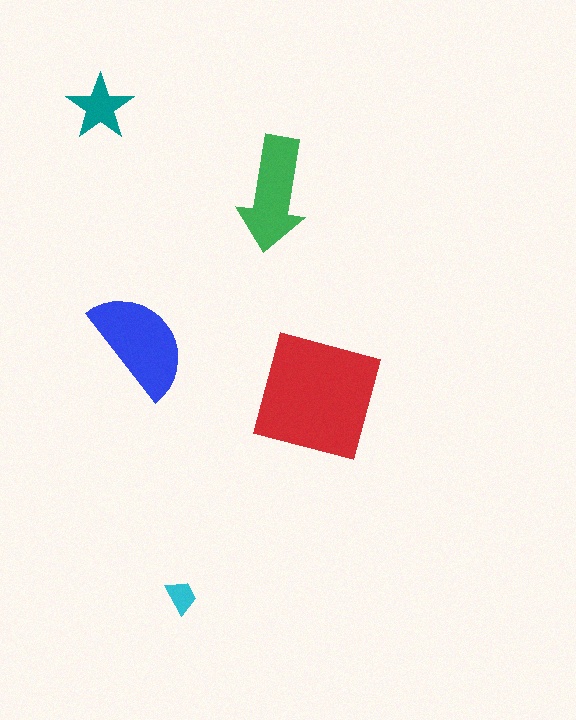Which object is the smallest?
The cyan trapezoid.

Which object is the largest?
The red square.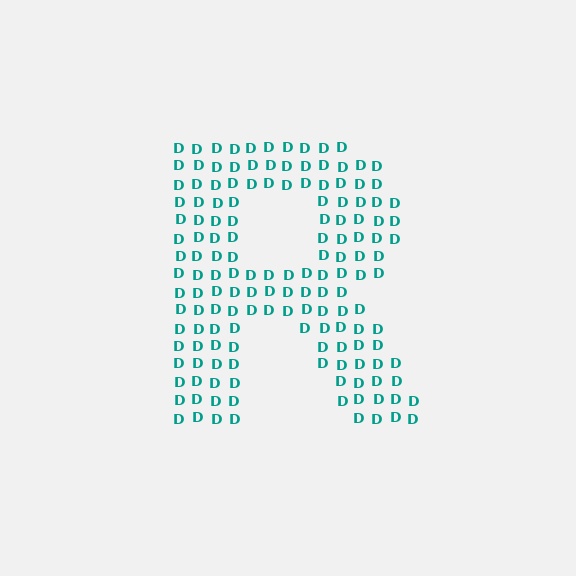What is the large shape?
The large shape is the letter R.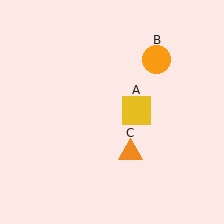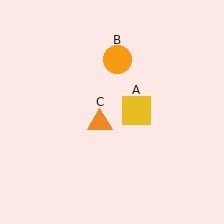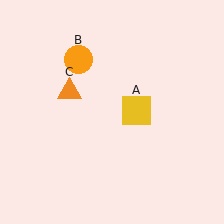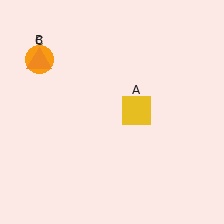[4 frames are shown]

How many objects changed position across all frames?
2 objects changed position: orange circle (object B), orange triangle (object C).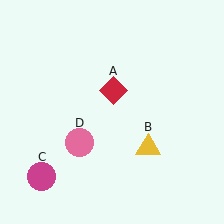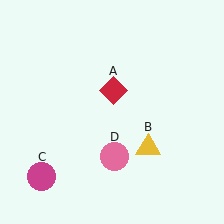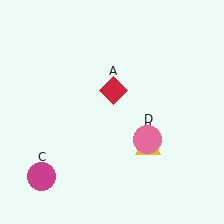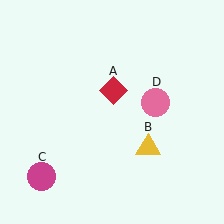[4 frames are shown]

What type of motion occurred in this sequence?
The pink circle (object D) rotated counterclockwise around the center of the scene.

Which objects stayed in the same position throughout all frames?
Red diamond (object A) and yellow triangle (object B) and magenta circle (object C) remained stationary.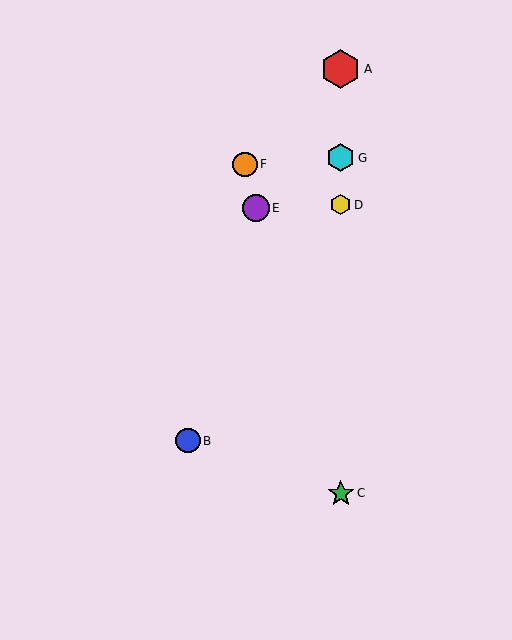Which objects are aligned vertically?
Objects A, C, D, G are aligned vertically.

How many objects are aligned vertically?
4 objects (A, C, D, G) are aligned vertically.